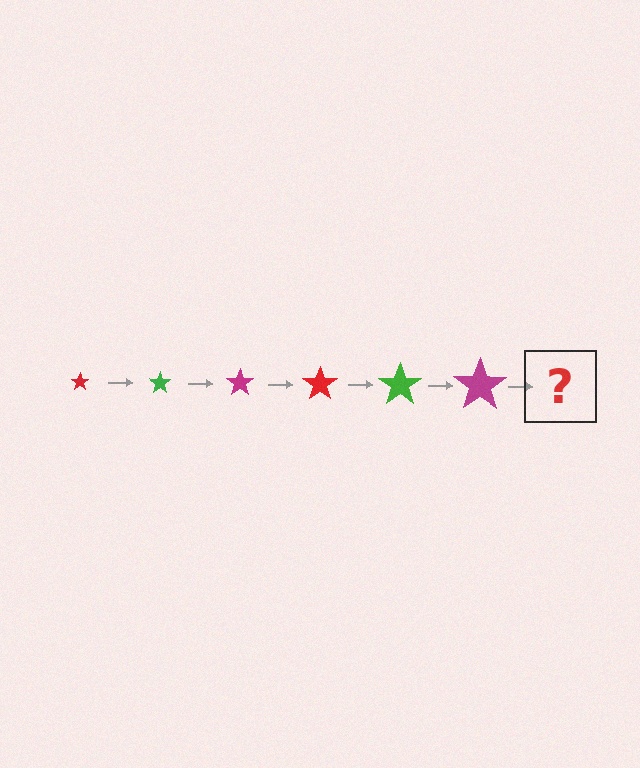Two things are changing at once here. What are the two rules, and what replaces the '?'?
The two rules are that the star grows larger each step and the color cycles through red, green, and magenta. The '?' should be a red star, larger than the previous one.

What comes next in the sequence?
The next element should be a red star, larger than the previous one.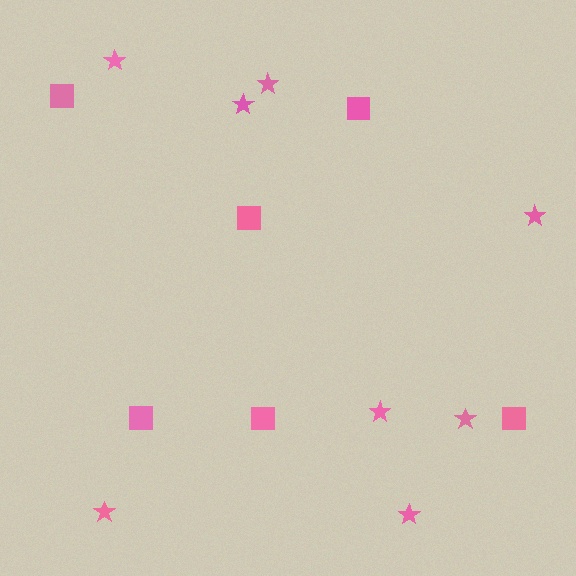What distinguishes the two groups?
There are 2 groups: one group of squares (6) and one group of stars (8).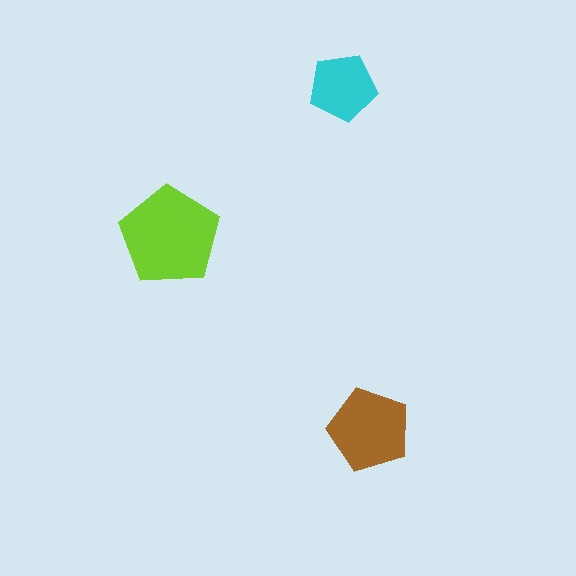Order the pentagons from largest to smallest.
the lime one, the brown one, the cyan one.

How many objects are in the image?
There are 3 objects in the image.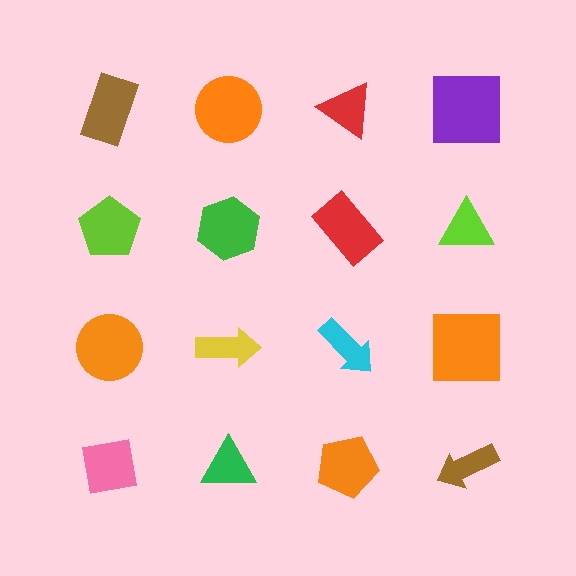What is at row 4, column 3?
An orange pentagon.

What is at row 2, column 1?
A lime pentagon.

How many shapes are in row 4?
4 shapes.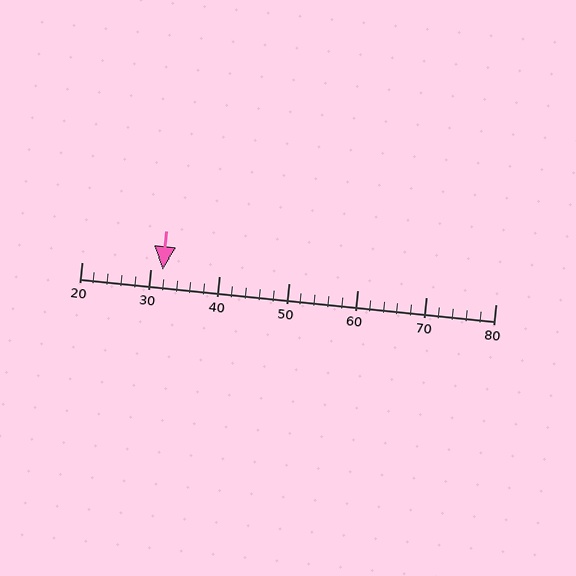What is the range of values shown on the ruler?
The ruler shows values from 20 to 80.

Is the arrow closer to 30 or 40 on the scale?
The arrow is closer to 30.